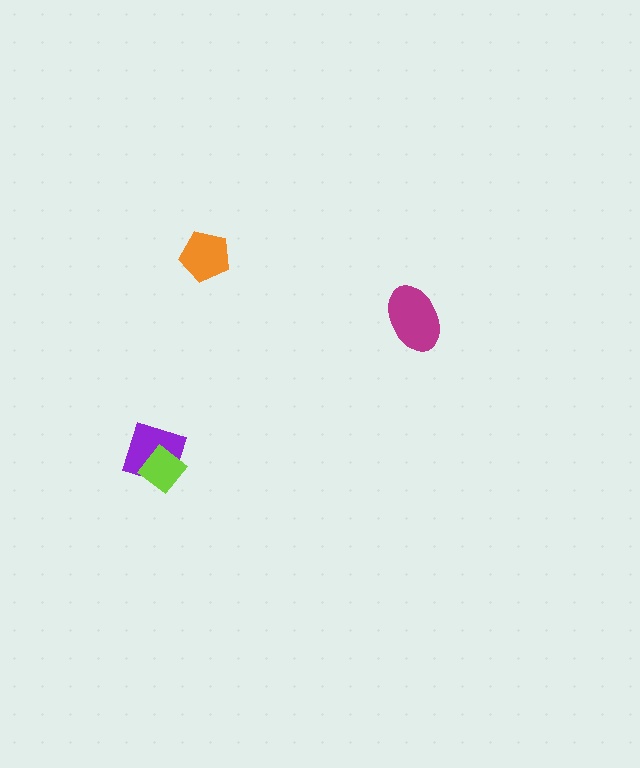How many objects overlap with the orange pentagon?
0 objects overlap with the orange pentagon.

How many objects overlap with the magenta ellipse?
0 objects overlap with the magenta ellipse.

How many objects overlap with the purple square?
1 object overlaps with the purple square.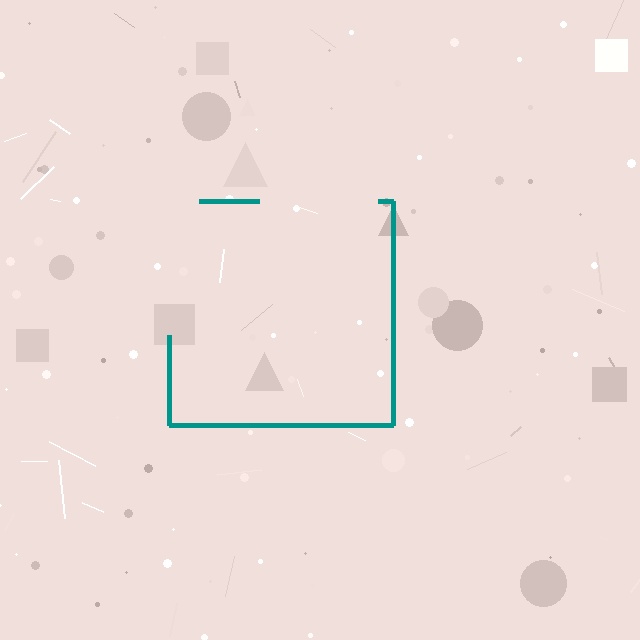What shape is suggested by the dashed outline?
The dashed outline suggests a square.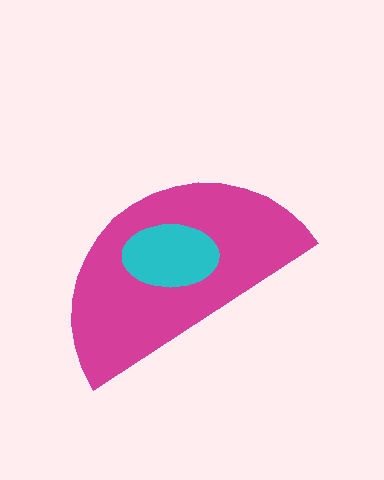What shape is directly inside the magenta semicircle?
The cyan ellipse.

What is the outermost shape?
The magenta semicircle.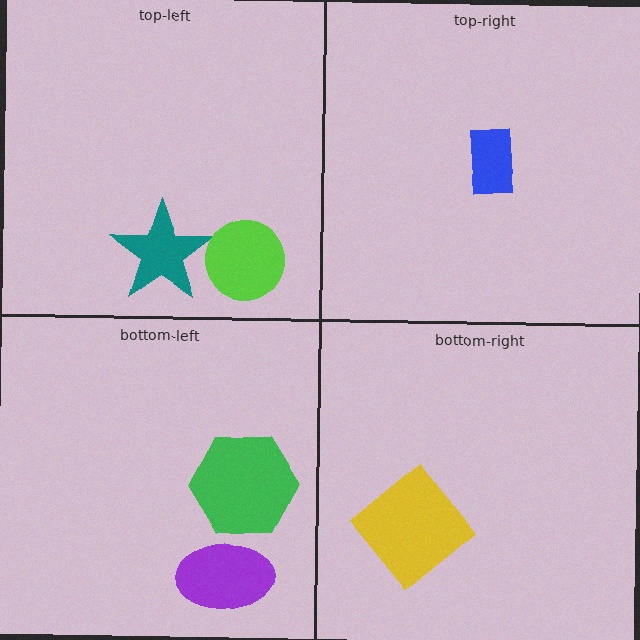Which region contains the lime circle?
The top-left region.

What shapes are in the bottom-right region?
The yellow diamond.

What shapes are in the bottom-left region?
The purple ellipse, the green hexagon.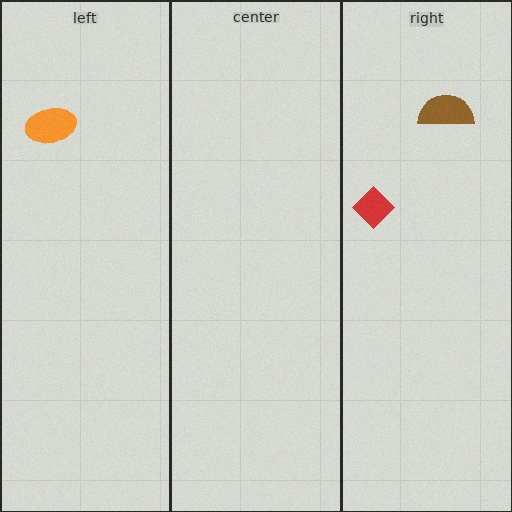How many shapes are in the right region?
2.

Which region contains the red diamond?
The right region.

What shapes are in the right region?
The red diamond, the brown semicircle.